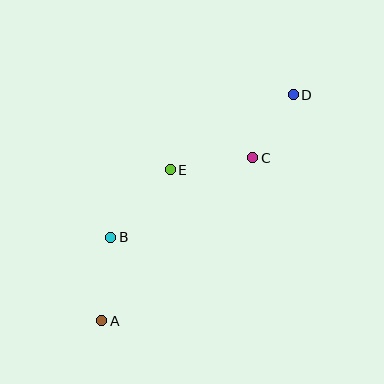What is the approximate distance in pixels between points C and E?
The distance between C and E is approximately 83 pixels.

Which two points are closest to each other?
Points C and D are closest to each other.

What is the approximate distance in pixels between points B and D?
The distance between B and D is approximately 232 pixels.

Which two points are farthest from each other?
Points A and D are farthest from each other.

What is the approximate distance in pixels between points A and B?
The distance between A and B is approximately 84 pixels.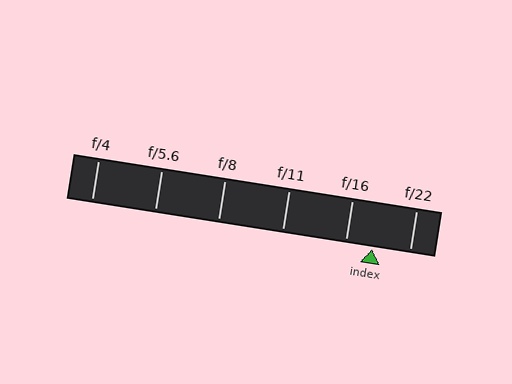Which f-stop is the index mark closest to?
The index mark is closest to f/16.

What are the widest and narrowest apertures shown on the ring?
The widest aperture shown is f/4 and the narrowest is f/22.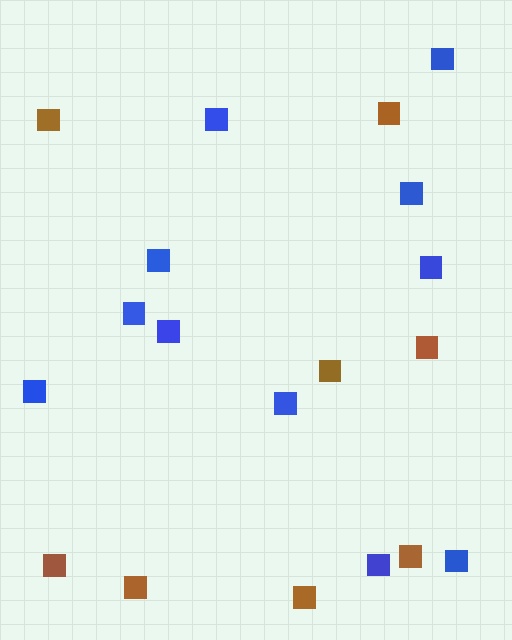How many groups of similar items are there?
There are 2 groups: one group of blue squares (11) and one group of brown squares (8).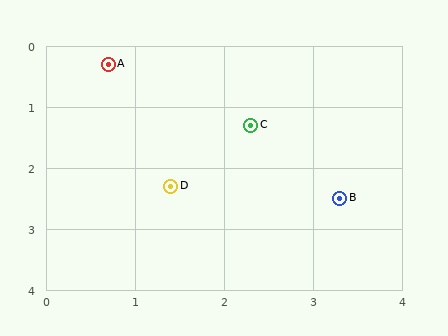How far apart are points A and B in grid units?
Points A and B are about 3.4 grid units apart.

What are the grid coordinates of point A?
Point A is at approximately (0.7, 0.3).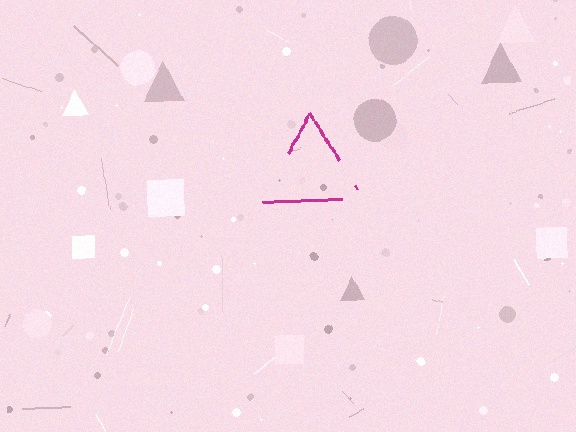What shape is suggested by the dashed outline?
The dashed outline suggests a triangle.